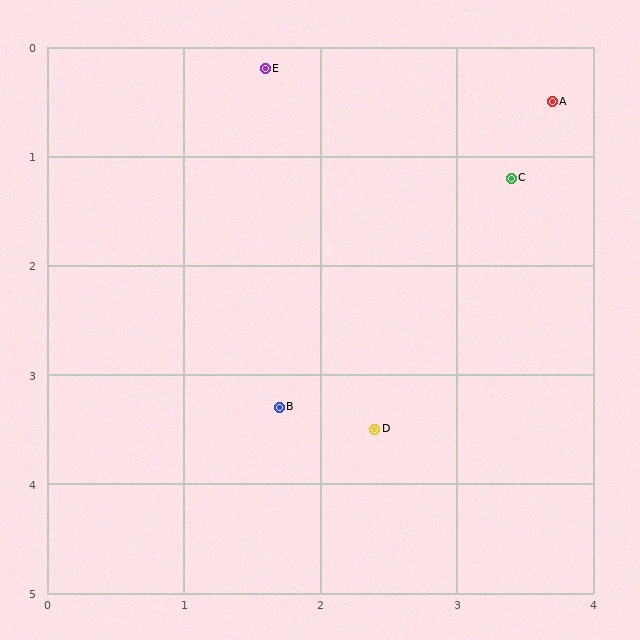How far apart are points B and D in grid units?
Points B and D are about 0.7 grid units apart.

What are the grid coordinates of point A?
Point A is at approximately (3.7, 0.5).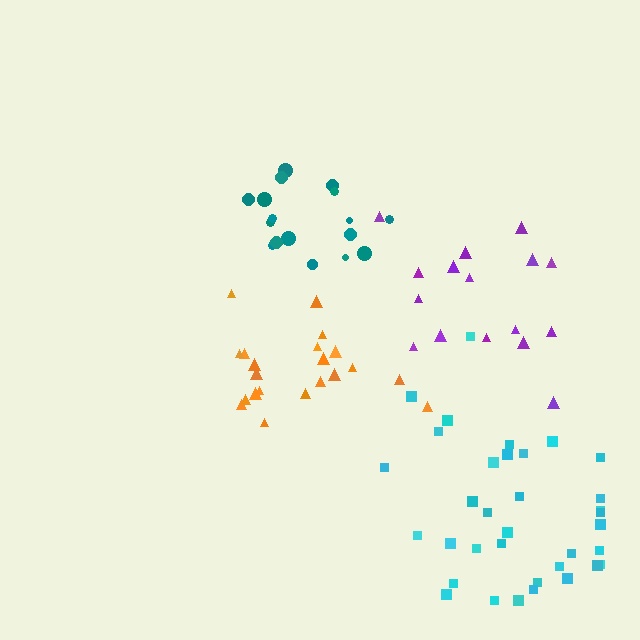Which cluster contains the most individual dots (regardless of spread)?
Cyan (35).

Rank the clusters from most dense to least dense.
teal, orange, cyan, purple.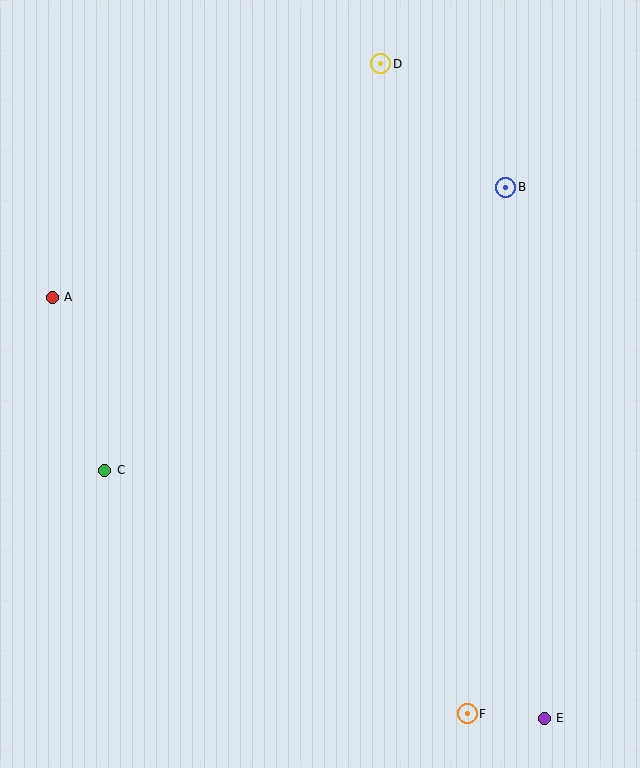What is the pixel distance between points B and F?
The distance between B and F is 528 pixels.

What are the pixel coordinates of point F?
Point F is at (467, 714).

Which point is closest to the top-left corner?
Point A is closest to the top-left corner.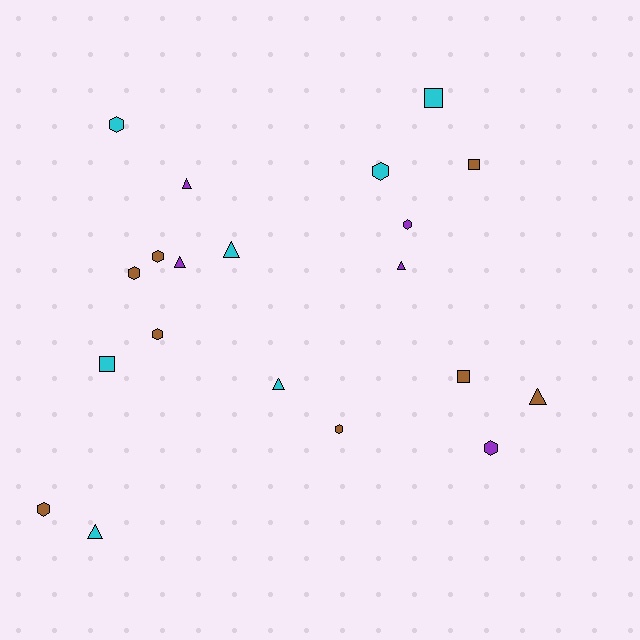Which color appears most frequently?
Brown, with 8 objects.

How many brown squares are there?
There are 2 brown squares.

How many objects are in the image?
There are 20 objects.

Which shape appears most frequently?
Hexagon, with 9 objects.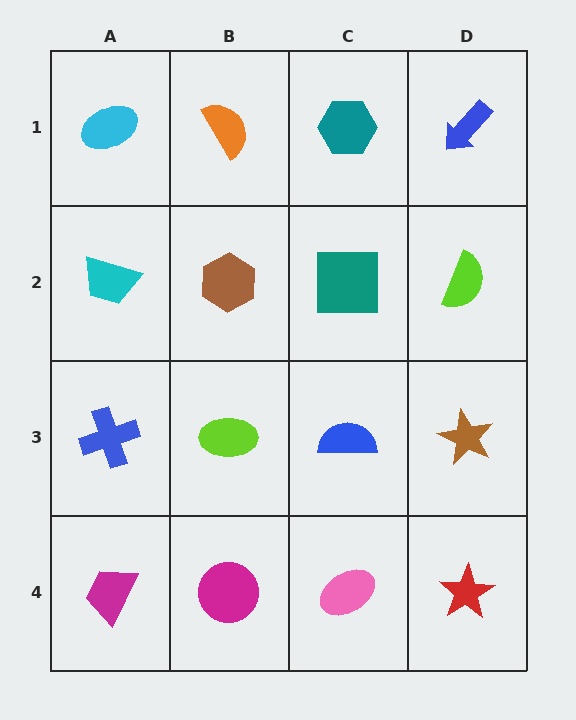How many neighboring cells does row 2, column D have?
3.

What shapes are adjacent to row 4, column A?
A blue cross (row 3, column A), a magenta circle (row 4, column B).